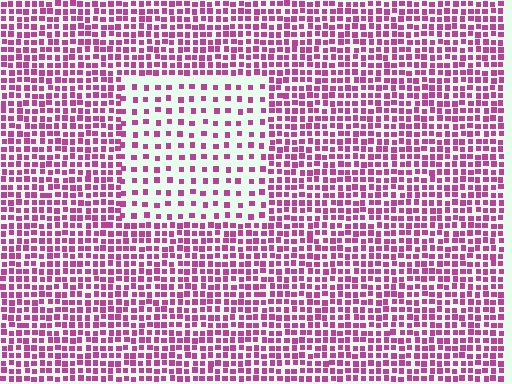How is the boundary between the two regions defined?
The boundary is defined by a change in element density (approximately 2.3x ratio). All elements are the same color, size, and shape.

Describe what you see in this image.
The image contains small magenta elements arranged at two different densities. A rectangle-shaped region is visible where the elements are less densely packed than the surrounding area.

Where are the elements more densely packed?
The elements are more densely packed outside the rectangle boundary.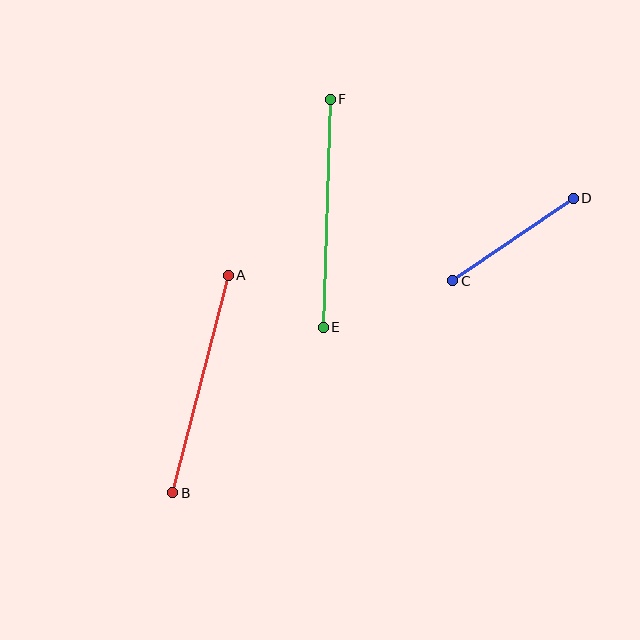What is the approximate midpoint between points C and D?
The midpoint is at approximately (513, 239) pixels.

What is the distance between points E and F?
The distance is approximately 228 pixels.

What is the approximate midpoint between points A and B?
The midpoint is at approximately (201, 384) pixels.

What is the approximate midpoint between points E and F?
The midpoint is at approximately (327, 213) pixels.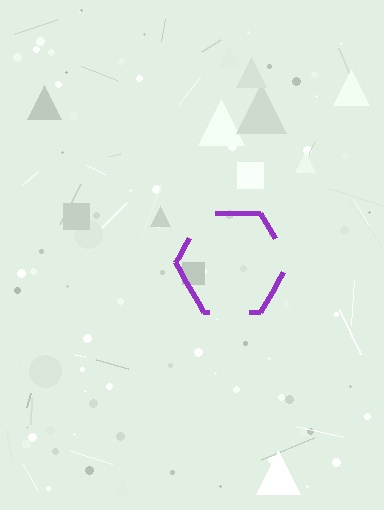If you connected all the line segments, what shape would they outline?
They would outline a hexagon.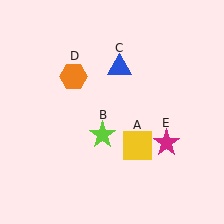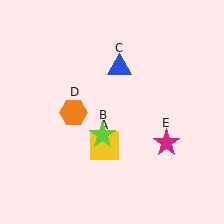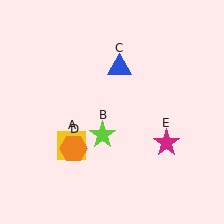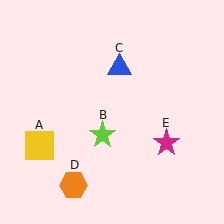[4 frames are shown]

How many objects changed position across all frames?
2 objects changed position: yellow square (object A), orange hexagon (object D).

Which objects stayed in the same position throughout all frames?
Lime star (object B) and blue triangle (object C) and magenta star (object E) remained stationary.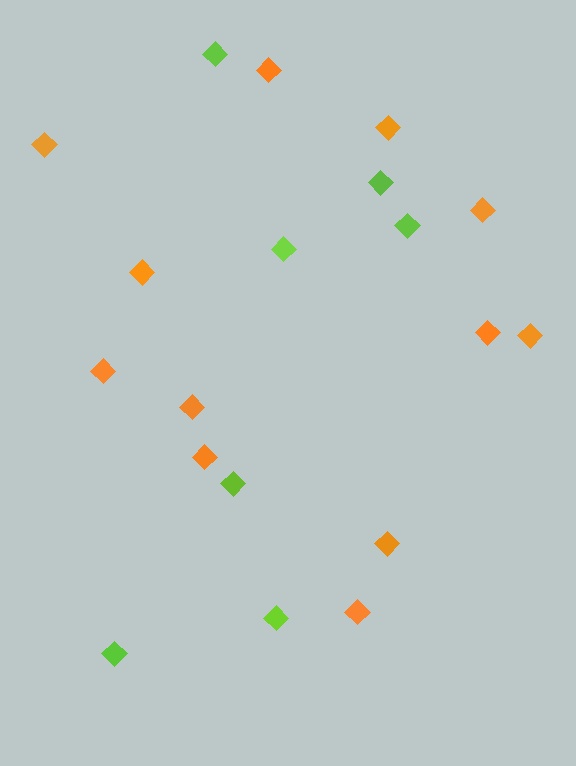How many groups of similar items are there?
There are 2 groups: one group of orange diamonds (12) and one group of lime diamonds (7).